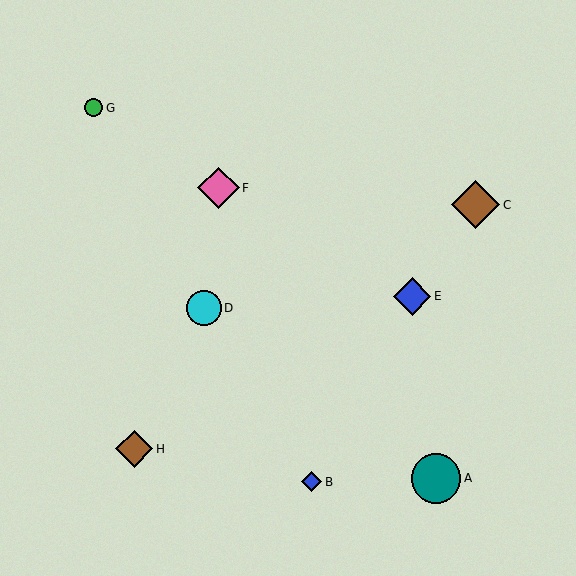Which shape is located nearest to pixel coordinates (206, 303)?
The cyan circle (labeled D) at (204, 308) is nearest to that location.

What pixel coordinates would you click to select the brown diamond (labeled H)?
Click at (134, 449) to select the brown diamond H.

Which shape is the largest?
The teal circle (labeled A) is the largest.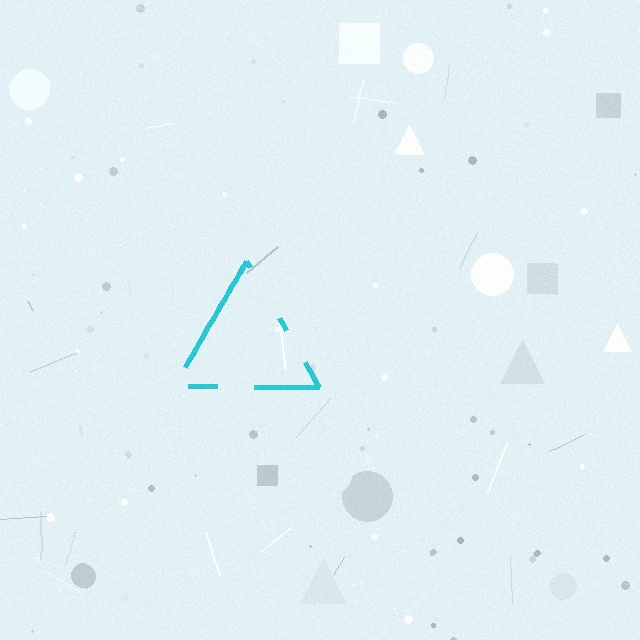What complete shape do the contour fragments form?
The contour fragments form a triangle.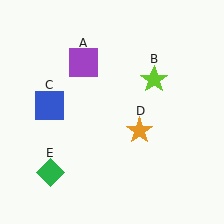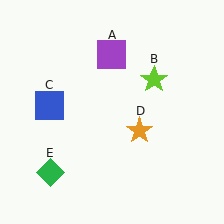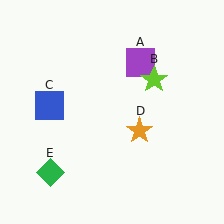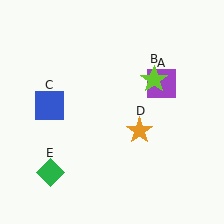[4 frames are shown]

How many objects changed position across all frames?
1 object changed position: purple square (object A).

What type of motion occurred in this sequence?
The purple square (object A) rotated clockwise around the center of the scene.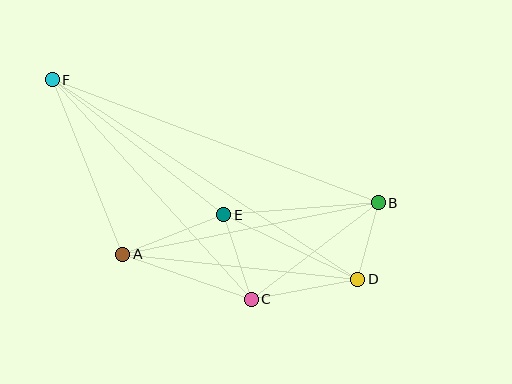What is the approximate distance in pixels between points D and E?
The distance between D and E is approximately 148 pixels.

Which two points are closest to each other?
Points B and D are closest to each other.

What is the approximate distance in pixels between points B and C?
The distance between B and C is approximately 159 pixels.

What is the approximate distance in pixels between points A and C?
The distance between A and C is approximately 136 pixels.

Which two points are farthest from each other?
Points D and F are farthest from each other.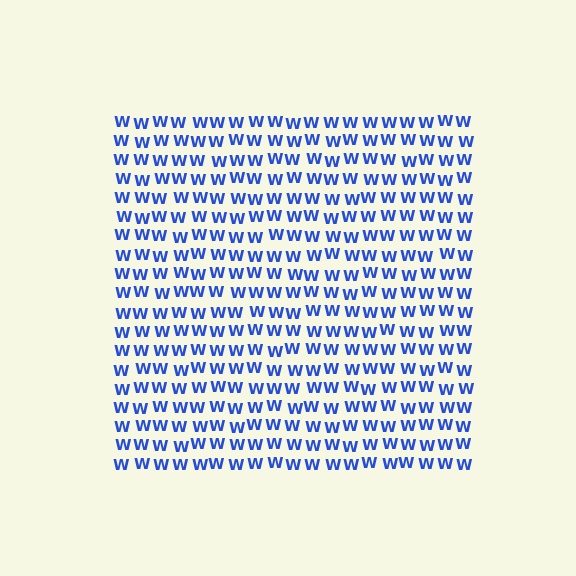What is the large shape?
The large shape is a square.